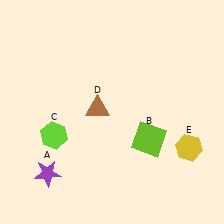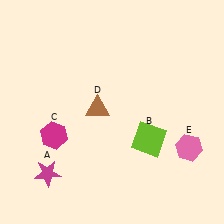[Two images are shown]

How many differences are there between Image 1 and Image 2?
There are 3 differences between the two images.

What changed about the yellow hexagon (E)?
In Image 1, E is yellow. In Image 2, it changed to pink.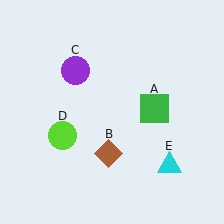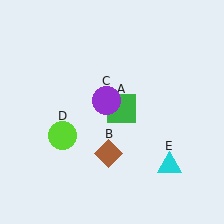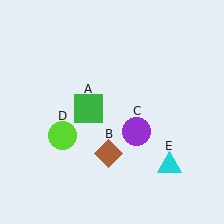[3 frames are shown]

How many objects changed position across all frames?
2 objects changed position: green square (object A), purple circle (object C).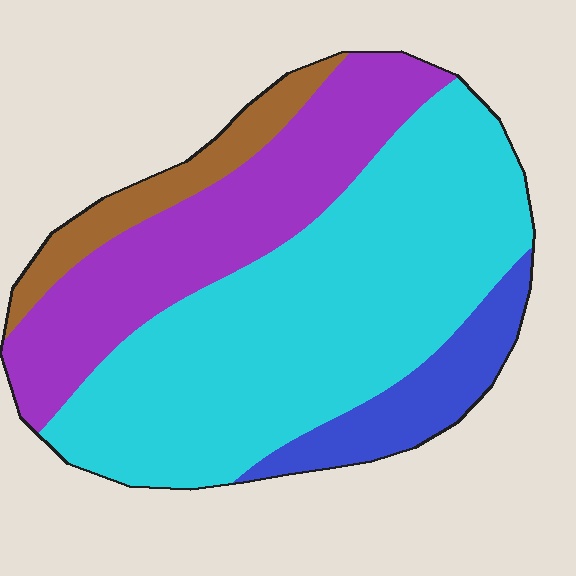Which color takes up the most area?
Cyan, at roughly 55%.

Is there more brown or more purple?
Purple.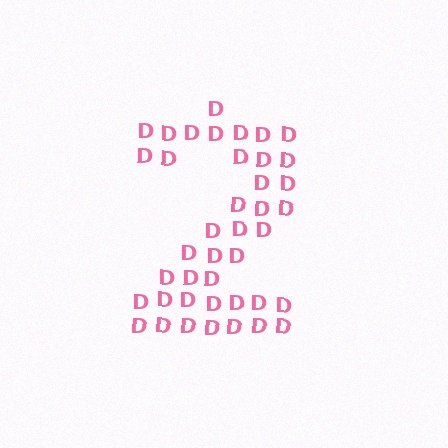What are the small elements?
The small elements are letter D's.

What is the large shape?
The large shape is the digit 2.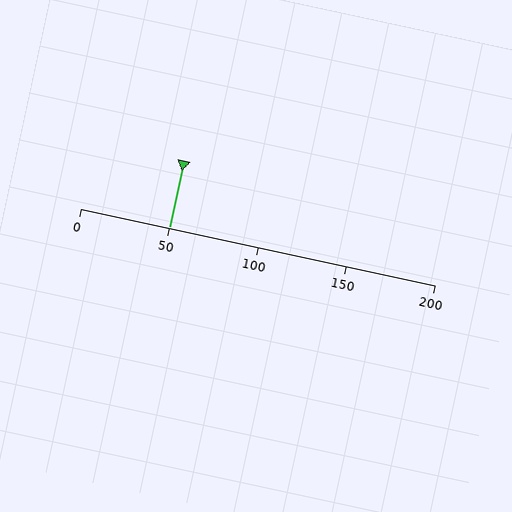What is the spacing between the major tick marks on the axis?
The major ticks are spaced 50 apart.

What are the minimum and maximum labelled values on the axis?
The axis runs from 0 to 200.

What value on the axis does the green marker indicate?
The marker indicates approximately 50.